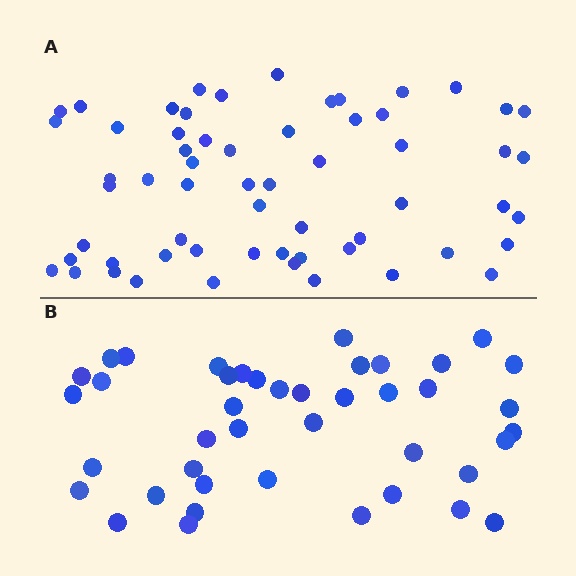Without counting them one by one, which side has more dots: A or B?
Region A (the top region) has more dots.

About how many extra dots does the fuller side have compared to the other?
Region A has approximately 20 more dots than region B.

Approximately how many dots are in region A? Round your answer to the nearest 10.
About 60 dots.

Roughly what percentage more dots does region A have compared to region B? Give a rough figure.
About 45% more.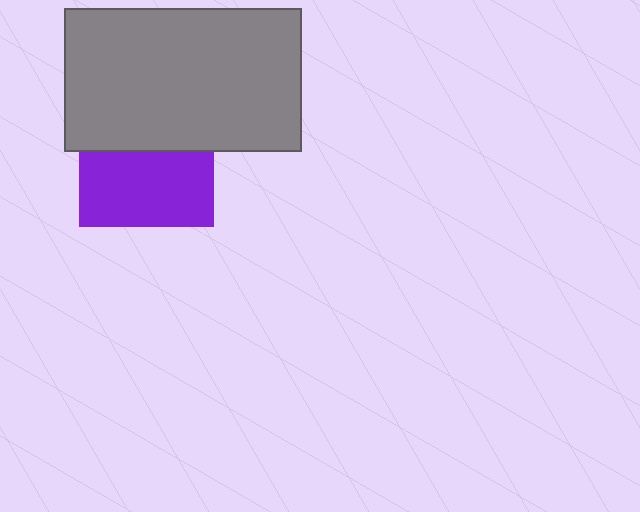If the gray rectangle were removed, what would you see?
You would see the complete purple square.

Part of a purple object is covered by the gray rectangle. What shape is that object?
It is a square.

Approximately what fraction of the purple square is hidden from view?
Roughly 44% of the purple square is hidden behind the gray rectangle.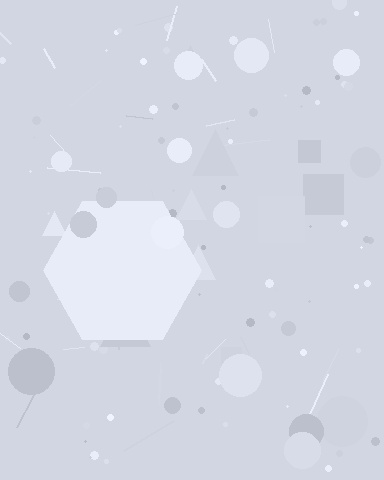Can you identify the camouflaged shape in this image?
The camouflaged shape is a hexagon.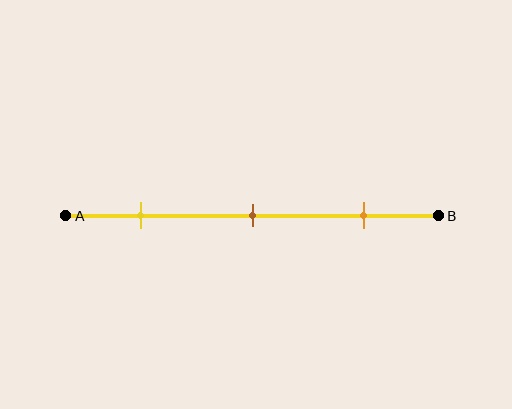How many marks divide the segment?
There are 3 marks dividing the segment.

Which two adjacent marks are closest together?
The yellow and brown marks are the closest adjacent pair.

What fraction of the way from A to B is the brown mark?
The brown mark is approximately 50% (0.5) of the way from A to B.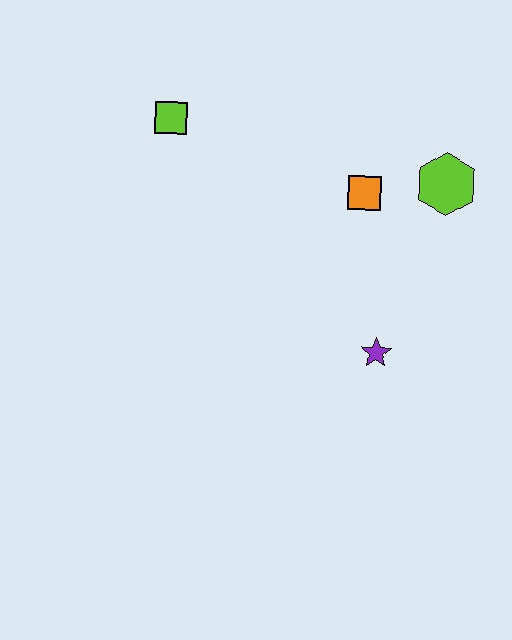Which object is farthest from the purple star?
The lime square is farthest from the purple star.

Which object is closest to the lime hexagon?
The orange square is closest to the lime hexagon.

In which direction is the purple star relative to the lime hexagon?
The purple star is below the lime hexagon.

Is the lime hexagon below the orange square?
No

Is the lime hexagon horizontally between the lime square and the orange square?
No